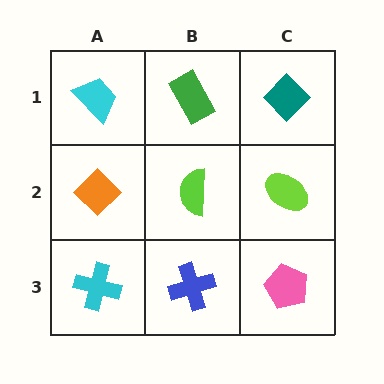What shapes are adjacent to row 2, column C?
A teal diamond (row 1, column C), a pink pentagon (row 3, column C), a lime semicircle (row 2, column B).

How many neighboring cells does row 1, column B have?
3.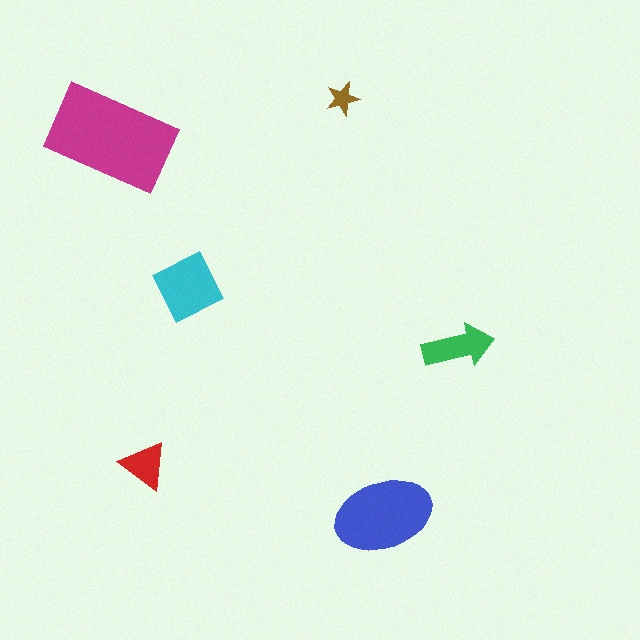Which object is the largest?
The magenta rectangle.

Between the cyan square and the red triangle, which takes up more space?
The cyan square.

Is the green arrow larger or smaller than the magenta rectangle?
Smaller.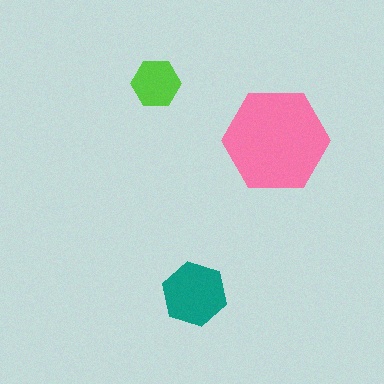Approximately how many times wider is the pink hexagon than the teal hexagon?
About 1.5 times wider.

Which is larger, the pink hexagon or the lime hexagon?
The pink one.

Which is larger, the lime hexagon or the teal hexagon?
The teal one.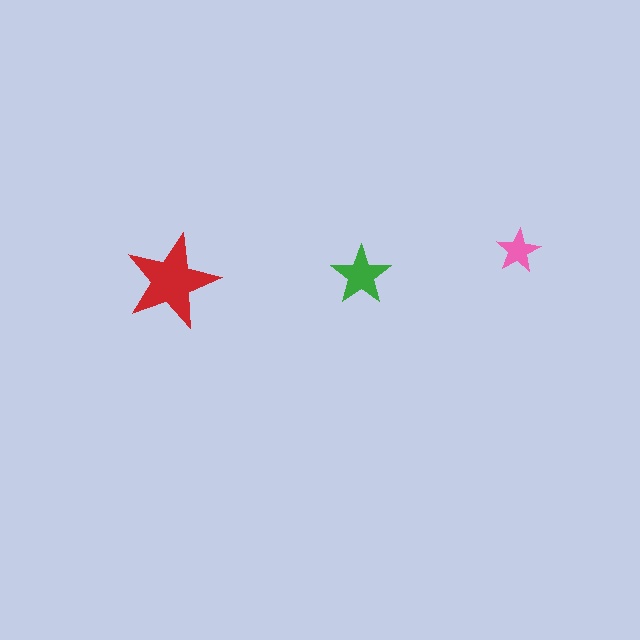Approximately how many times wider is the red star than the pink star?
About 2 times wider.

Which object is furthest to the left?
The red star is leftmost.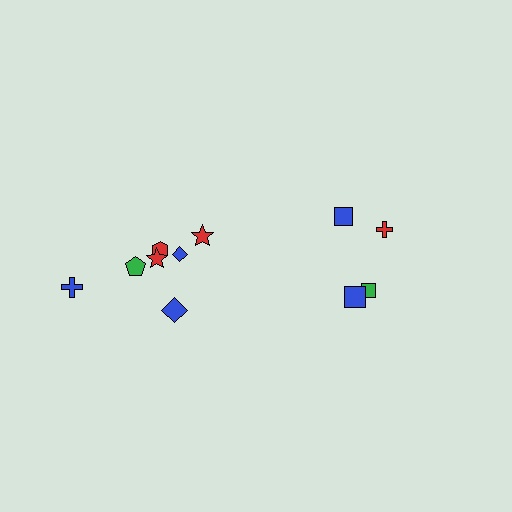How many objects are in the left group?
There are 7 objects.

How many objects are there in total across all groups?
There are 11 objects.